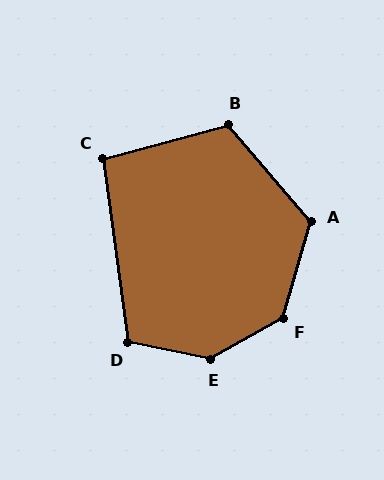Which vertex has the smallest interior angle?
C, at approximately 97 degrees.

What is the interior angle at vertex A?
Approximately 123 degrees (obtuse).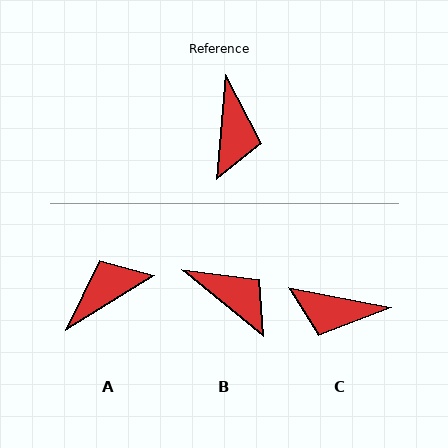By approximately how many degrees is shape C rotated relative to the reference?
Approximately 97 degrees clockwise.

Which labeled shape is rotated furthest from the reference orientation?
A, about 126 degrees away.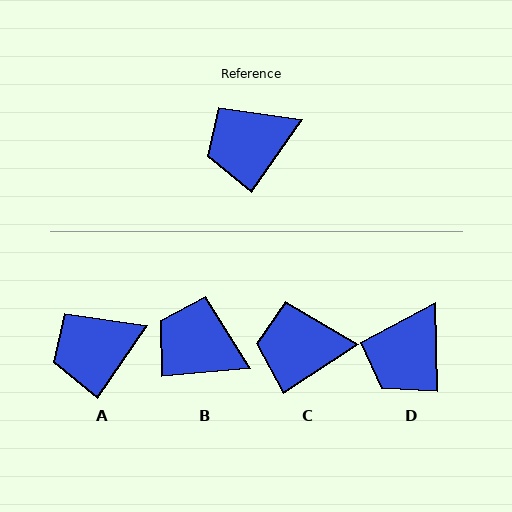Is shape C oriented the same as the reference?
No, it is off by about 22 degrees.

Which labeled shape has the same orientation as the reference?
A.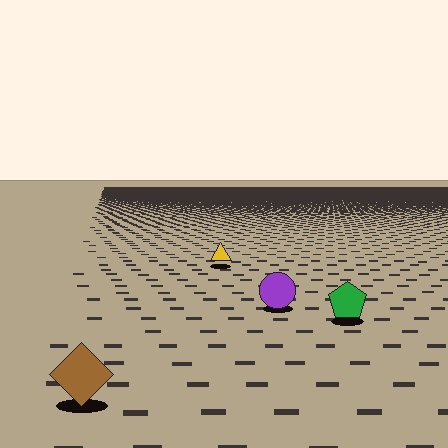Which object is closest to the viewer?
The brown diamond is closest. The texture marks near it are larger and more spread out.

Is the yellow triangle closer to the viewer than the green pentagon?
No. The green pentagon is closer — you can tell from the texture gradient: the ground texture is coarser near it.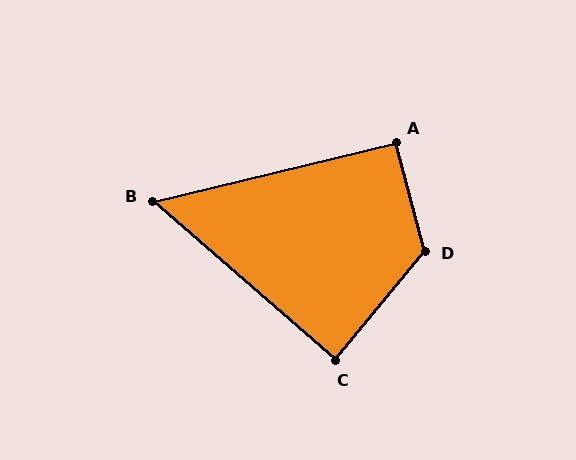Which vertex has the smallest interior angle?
B, at approximately 55 degrees.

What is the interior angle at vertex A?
Approximately 91 degrees (approximately right).